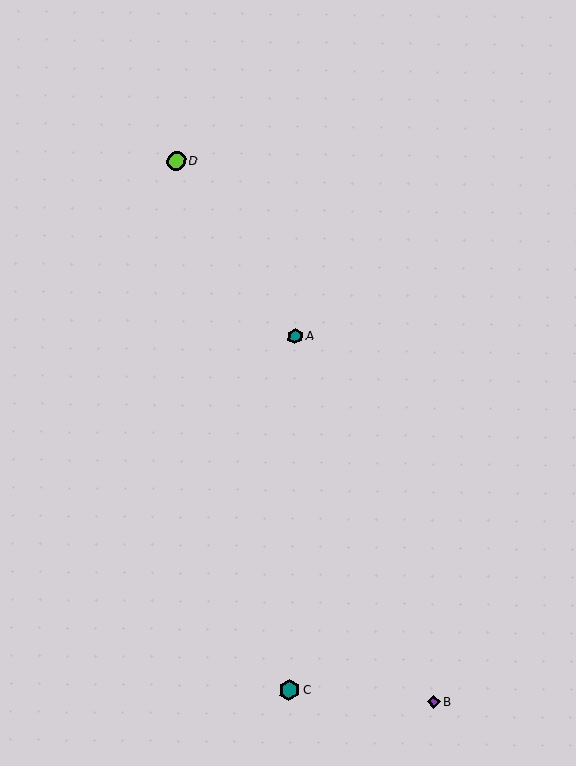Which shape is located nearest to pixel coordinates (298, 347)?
The teal hexagon (labeled A) at (295, 336) is nearest to that location.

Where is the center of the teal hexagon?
The center of the teal hexagon is at (289, 690).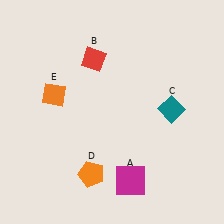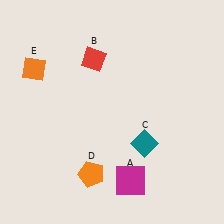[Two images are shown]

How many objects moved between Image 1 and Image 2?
2 objects moved between the two images.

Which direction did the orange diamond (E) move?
The orange diamond (E) moved up.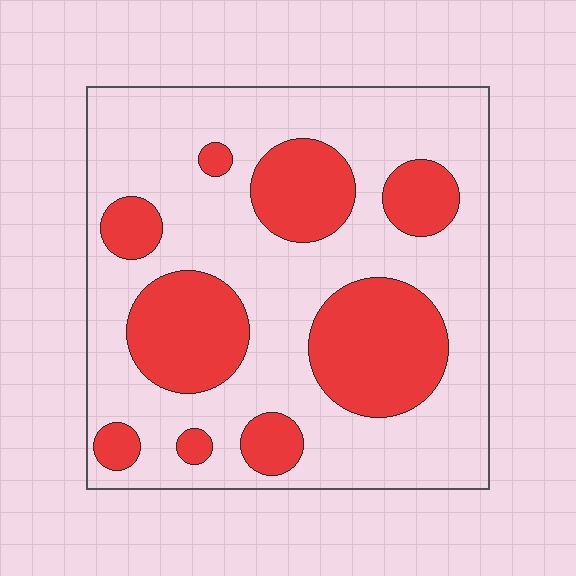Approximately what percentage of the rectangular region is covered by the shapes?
Approximately 30%.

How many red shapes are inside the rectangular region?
9.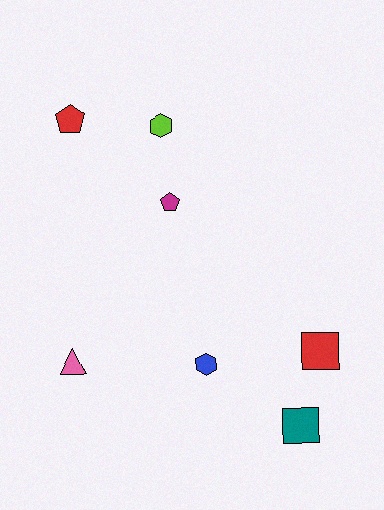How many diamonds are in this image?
There are no diamonds.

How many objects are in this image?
There are 7 objects.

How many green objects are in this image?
There are no green objects.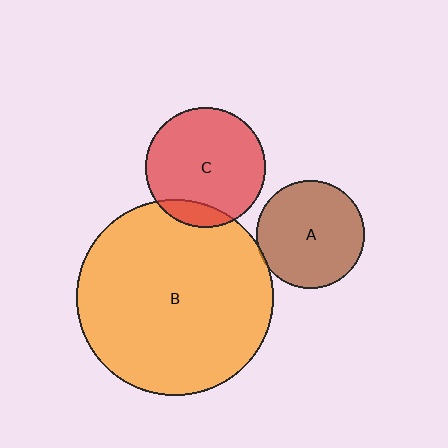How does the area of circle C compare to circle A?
Approximately 1.2 times.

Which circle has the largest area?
Circle B (orange).